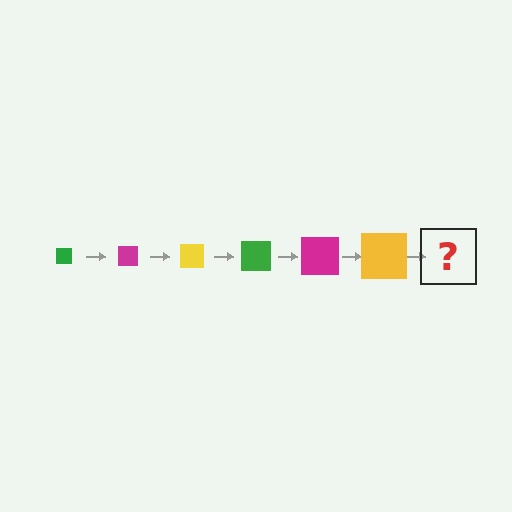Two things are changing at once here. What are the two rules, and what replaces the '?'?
The two rules are that the square grows larger each step and the color cycles through green, magenta, and yellow. The '?' should be a green square, larger than the previous one.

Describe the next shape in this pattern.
It should be a green square, larger than the previous one.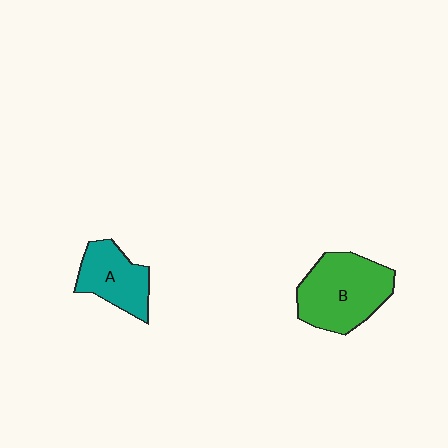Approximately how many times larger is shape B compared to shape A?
Approximately 1.5 times.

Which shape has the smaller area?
Shape A (teal).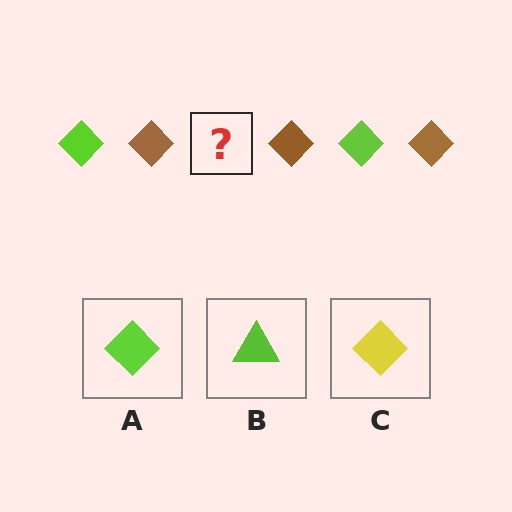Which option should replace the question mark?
Option A.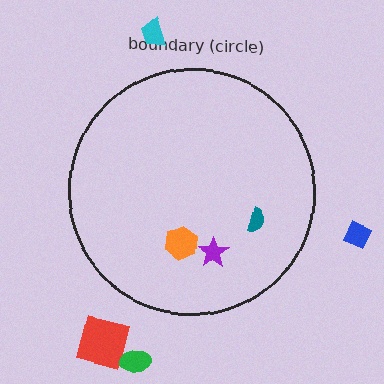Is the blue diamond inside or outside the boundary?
Outside.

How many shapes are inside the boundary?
3 inside, 4 outside.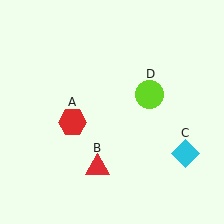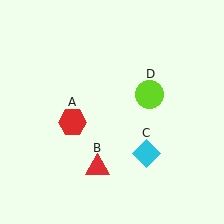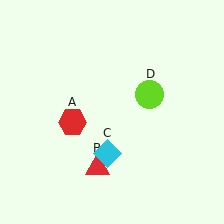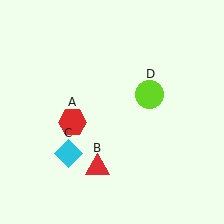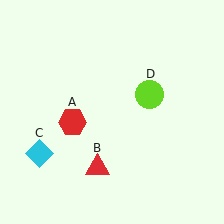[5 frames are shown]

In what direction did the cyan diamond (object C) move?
The cyan diamond (object C) moved left.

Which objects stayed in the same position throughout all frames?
Red hexagon (object A) and red triangle (object B) and lime circle (object D) remained stationary.